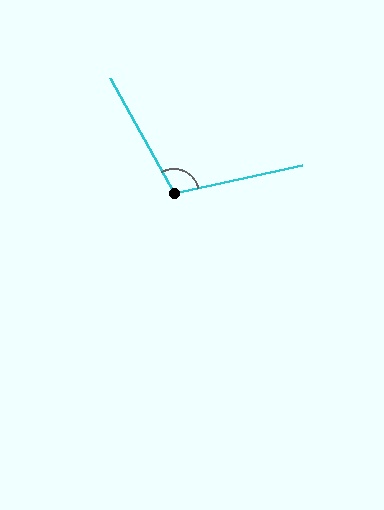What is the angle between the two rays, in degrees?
Approximately 106 degrees.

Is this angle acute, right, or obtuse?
It is obtuse.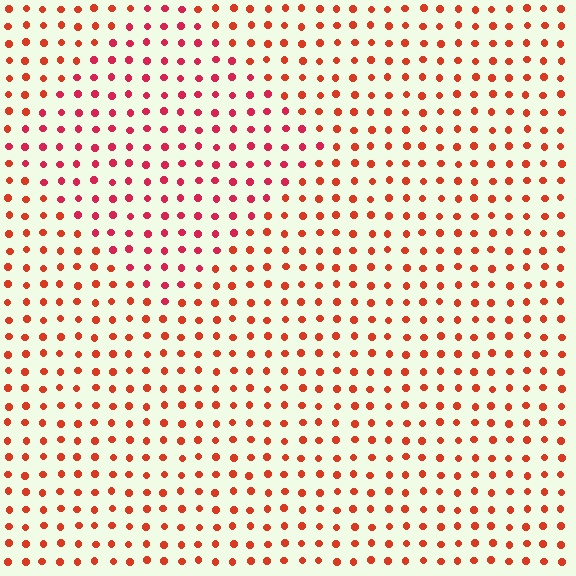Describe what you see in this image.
The image is filled with small red elements in a uniform arrangement. A diamond-shaped region is visible where the elements are tinted to a slightly different hue, forming a subtle color boundary.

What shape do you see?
I see a diamond.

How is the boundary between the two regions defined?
The boundary is defined purely by a slight shift in hue (about 24 degrees). Spacing, size, and orientation are identical on both sides.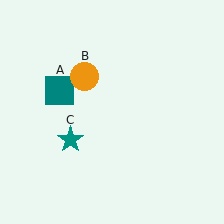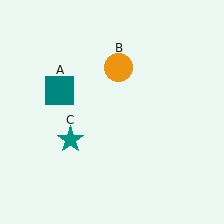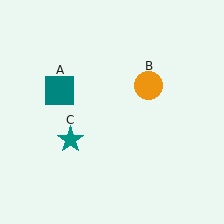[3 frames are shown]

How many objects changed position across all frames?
1 object changed position: orange circle (object B).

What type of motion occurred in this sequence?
The orange circle (object B) rotated clockwise around the center of the scene.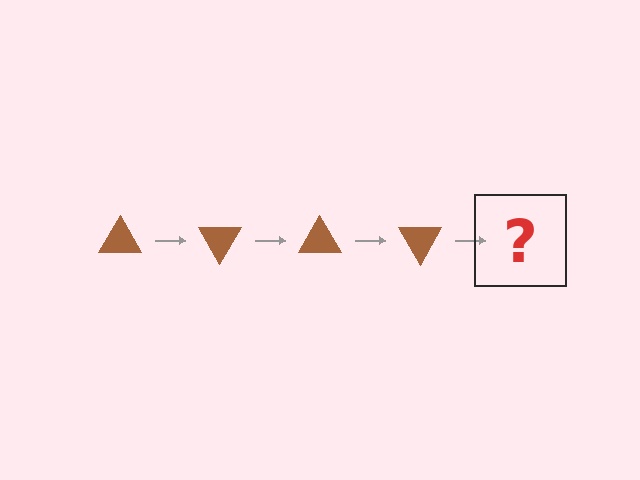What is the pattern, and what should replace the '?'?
The pattern is that the triangle rotates 60 degrees each step. The '?' should be a brown triangle rotated 240 degrees.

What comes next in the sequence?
The next element should be a brown triangle rotated 240 degrees.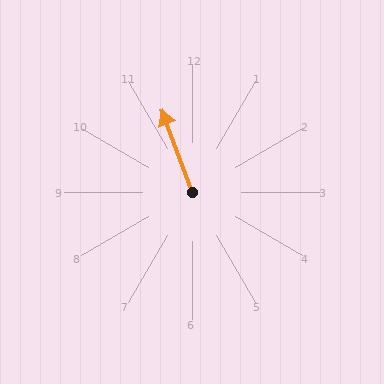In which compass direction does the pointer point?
North.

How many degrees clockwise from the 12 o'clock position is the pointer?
Approximately 340 degrees.